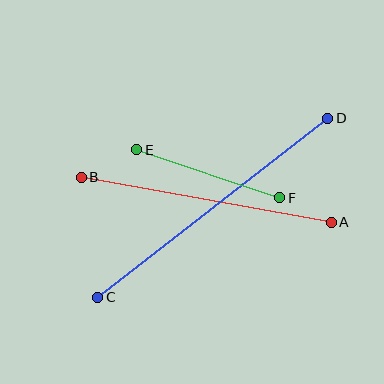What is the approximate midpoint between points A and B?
The midpoint is at approximately (206, 200) pixels.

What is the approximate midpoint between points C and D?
The midpoint is at approximately (213, 208) pixels.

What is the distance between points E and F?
The distance is approximately 151 pixels.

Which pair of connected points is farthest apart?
Points C and D are farthest apart.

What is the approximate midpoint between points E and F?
The midpoint is at approximately (208, 174) pixels.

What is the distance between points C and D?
The distance is approximately 291 pixels.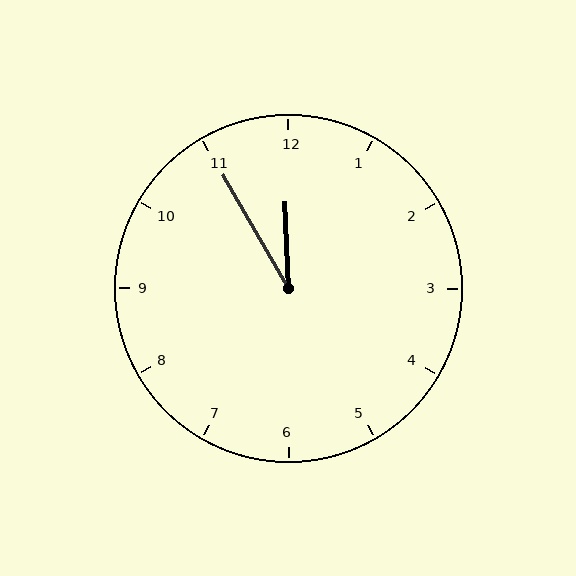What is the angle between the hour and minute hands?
Approximately 28 degrees.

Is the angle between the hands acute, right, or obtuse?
It is acute.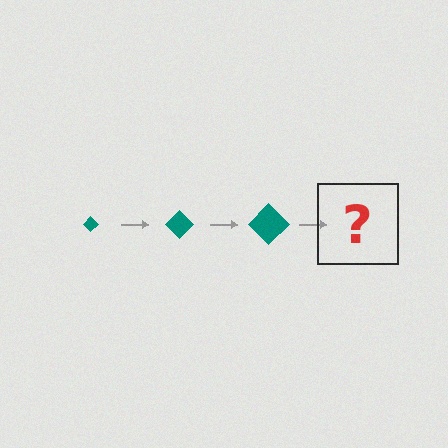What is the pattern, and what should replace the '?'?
The pattern is that the diamond gets progressively larger each step. The '?' should be a teal diamond, larger than the previous one.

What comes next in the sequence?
The next element should be a teal diamond, larger than the previous one.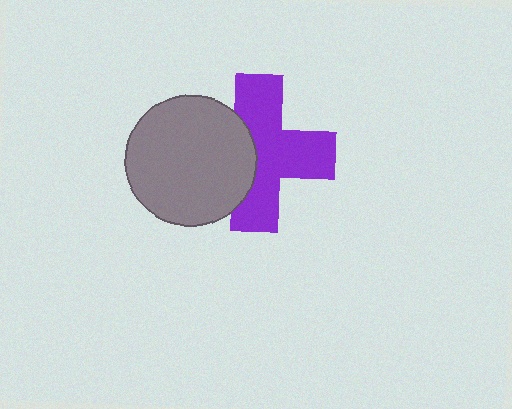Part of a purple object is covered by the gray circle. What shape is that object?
It is a cross.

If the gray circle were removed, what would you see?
You would see the complete purple cross.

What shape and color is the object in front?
The object in front is a gray circle.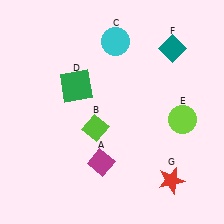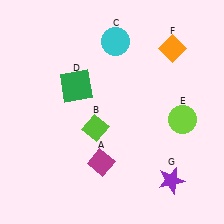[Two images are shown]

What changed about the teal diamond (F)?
In Image 1, F is teal. In Image 2, it changed to orange.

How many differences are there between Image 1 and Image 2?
There are 2 differences between the two images.